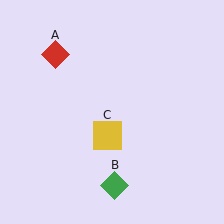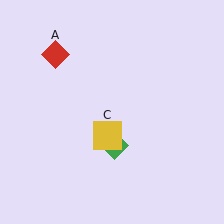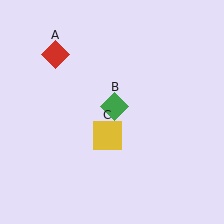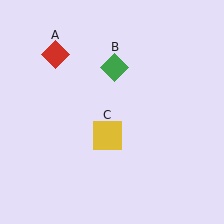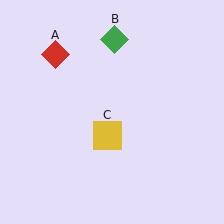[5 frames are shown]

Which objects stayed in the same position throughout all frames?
Red diamond (object A) and yellow square (object C) remained stationary.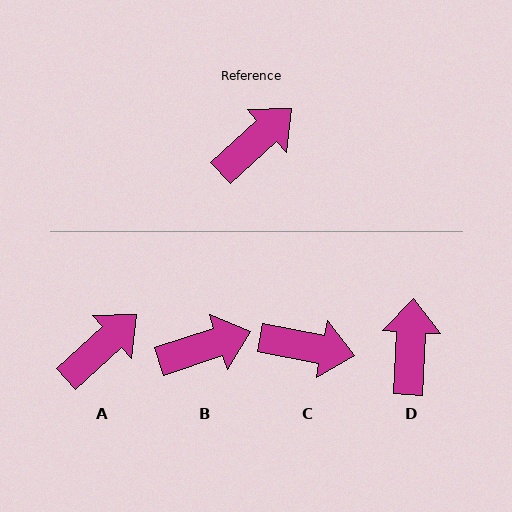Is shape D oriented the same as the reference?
No, it is off by about 44 degrees.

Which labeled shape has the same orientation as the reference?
A.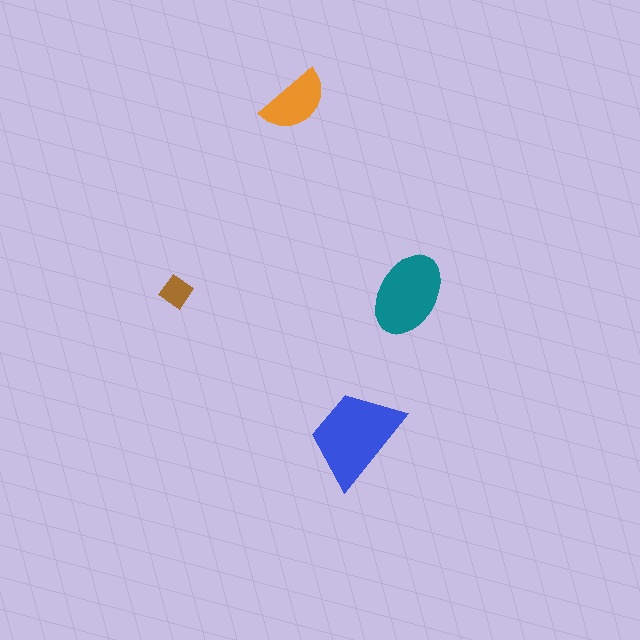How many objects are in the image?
There are 4 objects in the image.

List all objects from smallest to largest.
The brown diamond, the orange semicircle, the teal ellipse, the blue trapezoid.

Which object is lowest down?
The blue trapezoid is bottommost.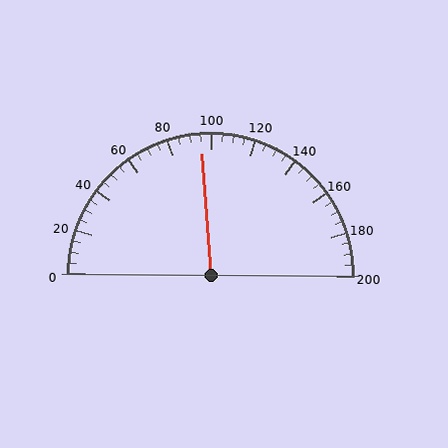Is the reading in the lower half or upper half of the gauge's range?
The reading is in the lower half of the range (0 to 200).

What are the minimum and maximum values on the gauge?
The gauge ranges from 0 to 200.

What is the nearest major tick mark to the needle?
The nearest major tick mark is 100.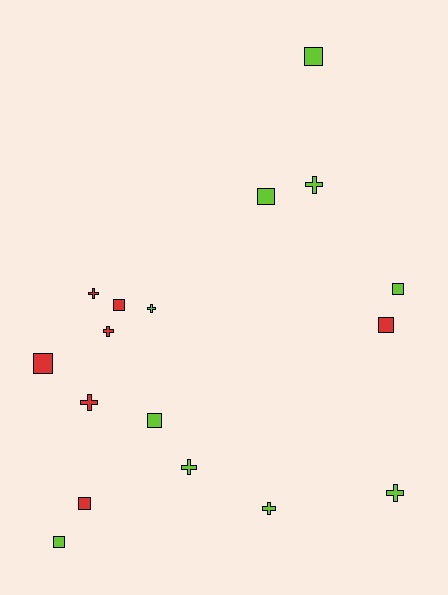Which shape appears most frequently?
Square, with 9 objects.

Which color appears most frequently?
Lime, with 10 objects.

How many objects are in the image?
There are 17 objects.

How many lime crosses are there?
There are 5 lime crosses.